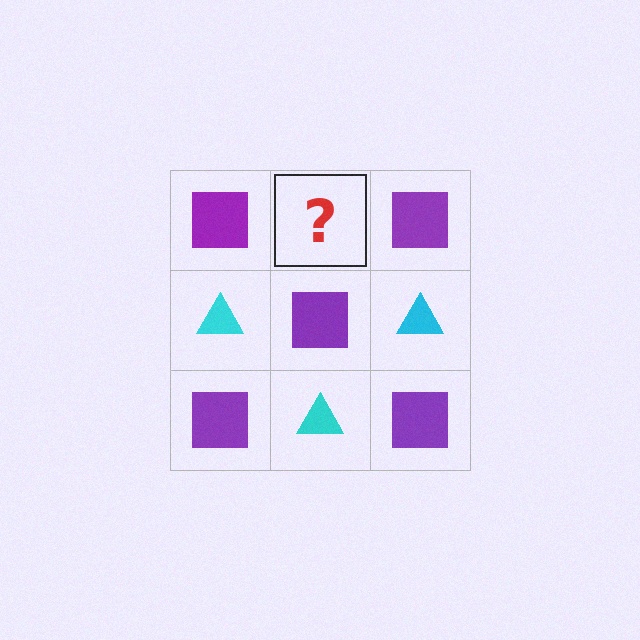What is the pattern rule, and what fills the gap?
The rule is that it alternates purple square and cyan triangle in a checkerboard pattern. The gap should be filled with a cyan triangle.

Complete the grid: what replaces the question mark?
The question mark should be replaced with a cyan triangle.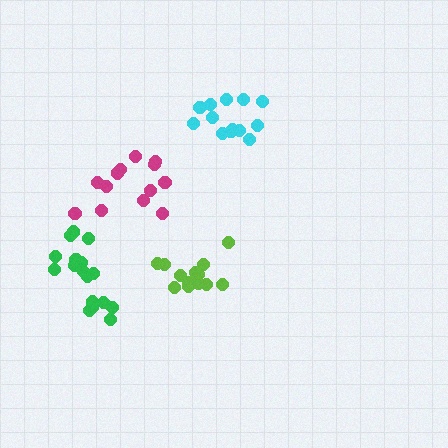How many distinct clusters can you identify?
There are 4 distinct clusters.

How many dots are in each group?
Group 1: 13 dots, Group 2: 13 dots, Group 3: 13 dots, Group 4: 17 dots (56 total).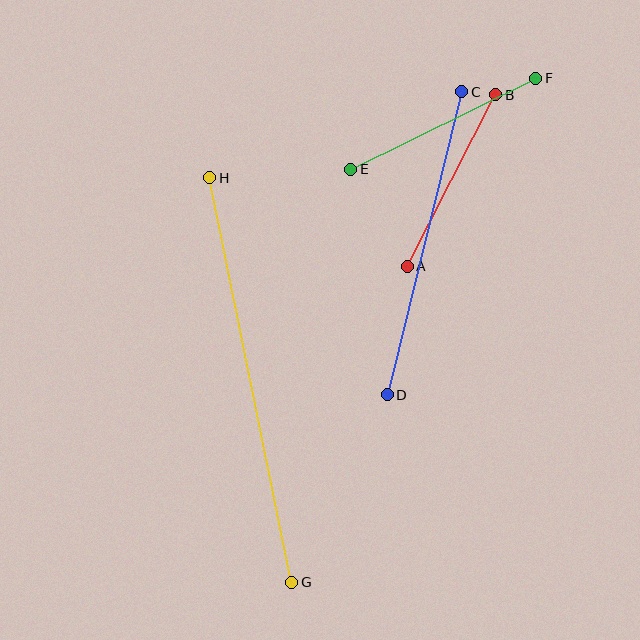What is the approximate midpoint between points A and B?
The midpoint is at approximately (452, 181) pixels.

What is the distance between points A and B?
The distance is approximately 193 pixels.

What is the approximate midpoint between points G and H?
The midpoint is at approximately (251, 380) pixels.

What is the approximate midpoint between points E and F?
The midpoint is at approximately (443, 124) pixels.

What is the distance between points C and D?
The distance is approximately 312 pixels.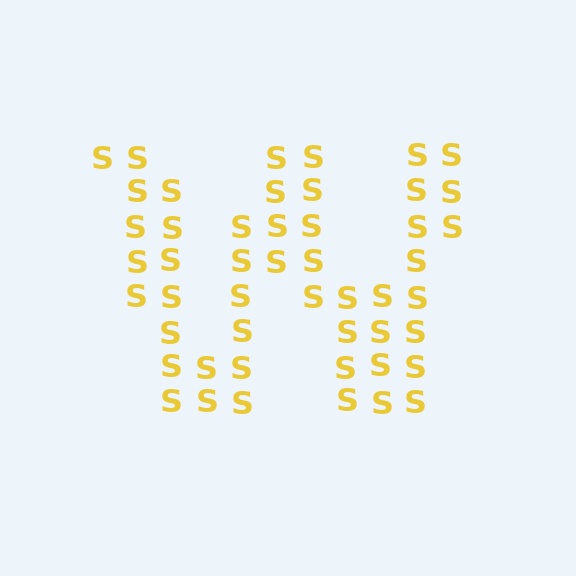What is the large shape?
The large shape is the letter W.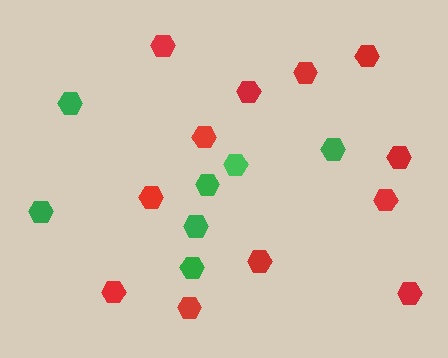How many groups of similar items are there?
There are 2 groups: one group of red hexagons (12) and one group of green hexagons (7).